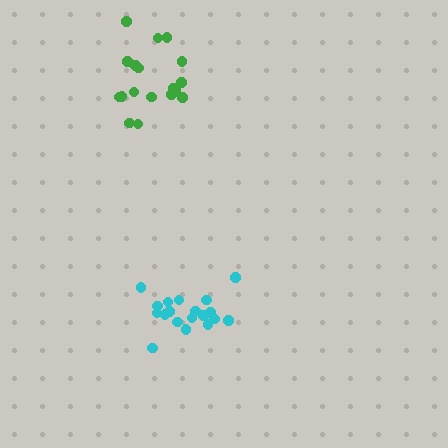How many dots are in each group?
Group 1: 19 dots, Group 2: 18 dots (37 total).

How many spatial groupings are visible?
There are 2 spatial groupings.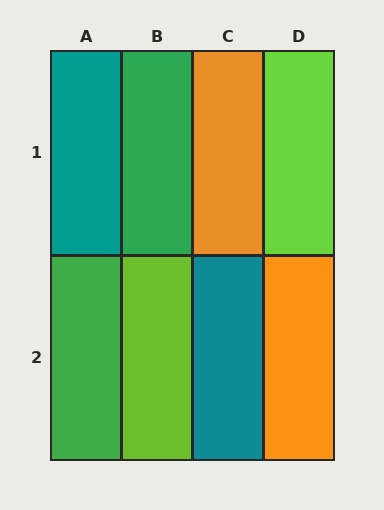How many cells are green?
2 cells are green.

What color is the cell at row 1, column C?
Orange.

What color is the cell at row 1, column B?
Green.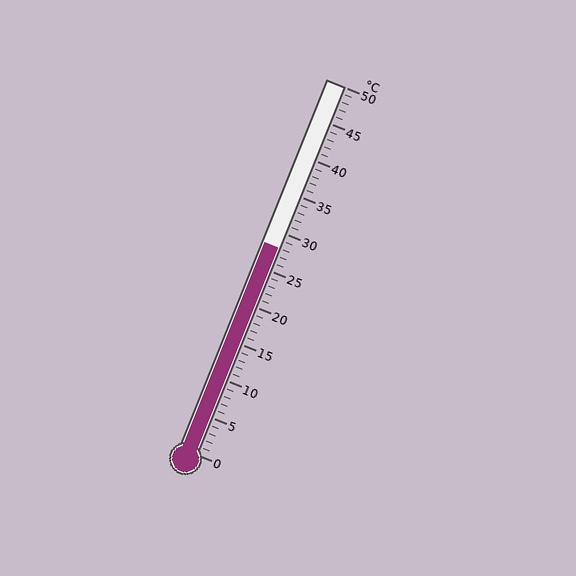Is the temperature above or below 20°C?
The temperature is above 20°C.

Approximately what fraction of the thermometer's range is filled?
The thermometer is filled to approximately 55% of its range.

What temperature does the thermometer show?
The thermometer shows approximately 28°C.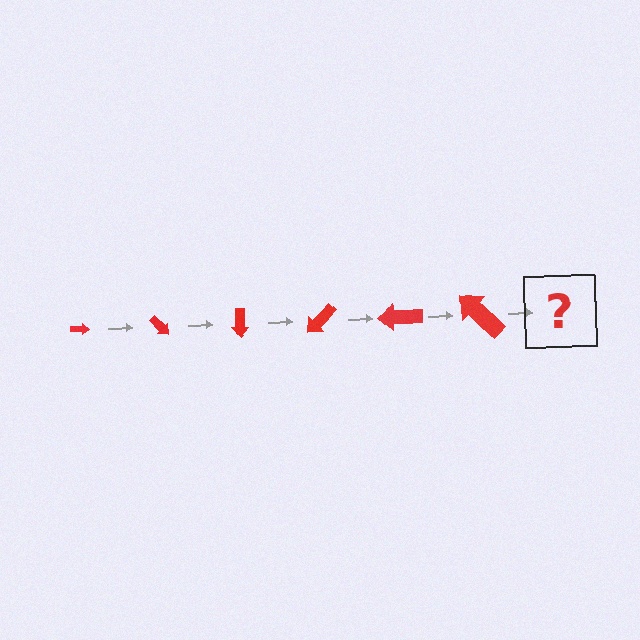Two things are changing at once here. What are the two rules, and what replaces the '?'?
The two rules are that the arrow grows larger each step and it rotates 45 degrees each step. The '?' should be an arrow, larger than the previous one and rotated 270 degrees from the start.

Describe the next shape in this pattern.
It should be an arrow, larger than the previous one and rotated 270 degrees from the start.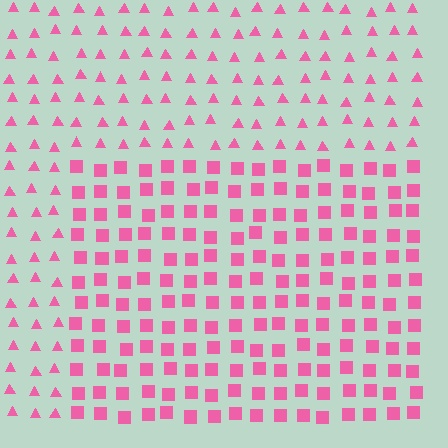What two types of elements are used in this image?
The image uses squares inside the rectangle region and triangles outside it.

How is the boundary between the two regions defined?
The boundary is defined by a change in element shape: squares inside vs. triangles outside. All elements share the same color and spacing.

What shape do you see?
I see a rectangle.